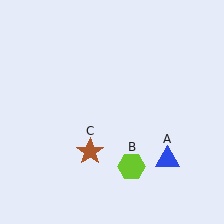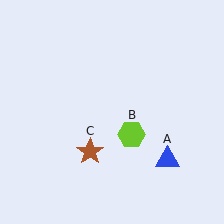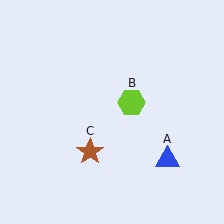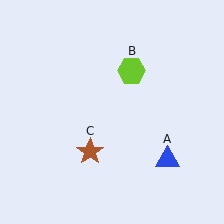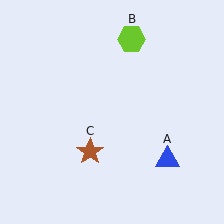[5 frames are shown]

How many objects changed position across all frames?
1 object changed position: lime hexagon (object B).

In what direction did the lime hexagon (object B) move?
The lime hexagon (object B) moved up.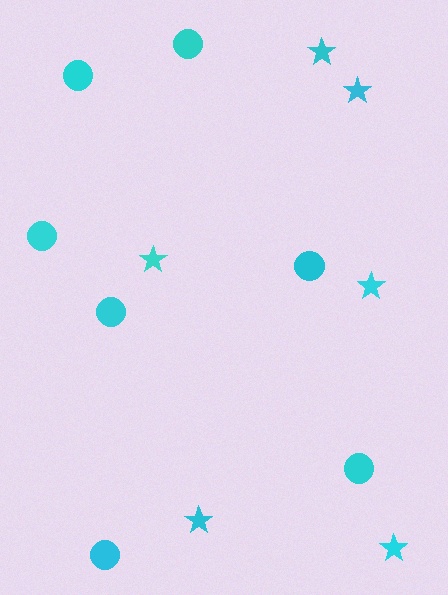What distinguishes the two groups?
There are 2 groups: one group of stars (6) and one group of circles (7).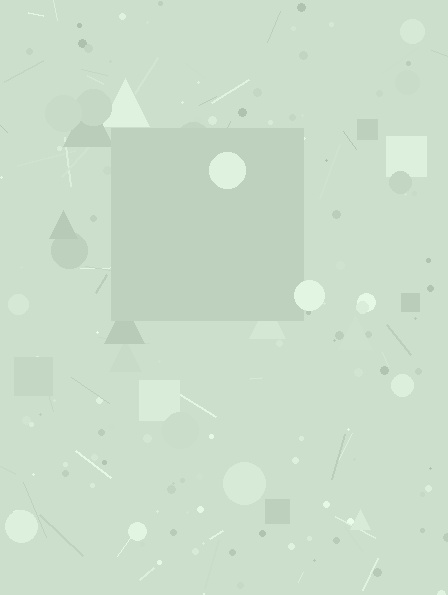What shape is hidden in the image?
A square is hidden in the image.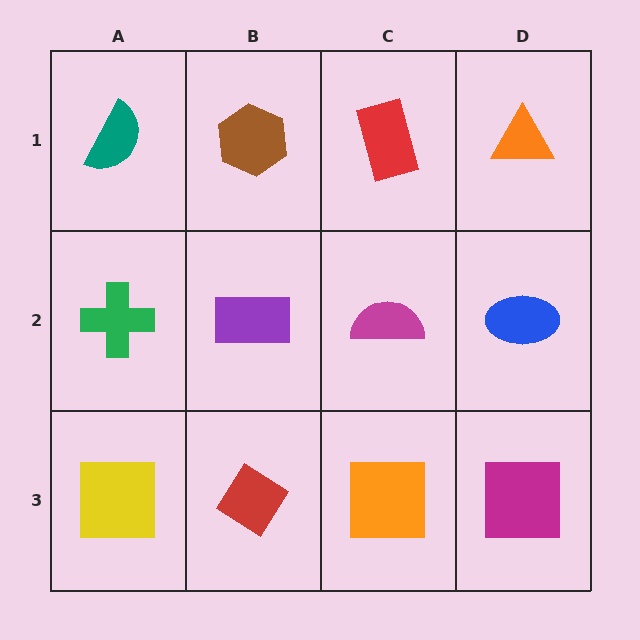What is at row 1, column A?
A teal semicircle.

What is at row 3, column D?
A magenta square.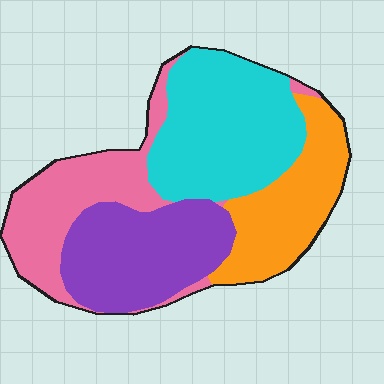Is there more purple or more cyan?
Cyan.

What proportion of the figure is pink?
Pink covers about 25% of the figure.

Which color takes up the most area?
Cyan, at roughly 30%.